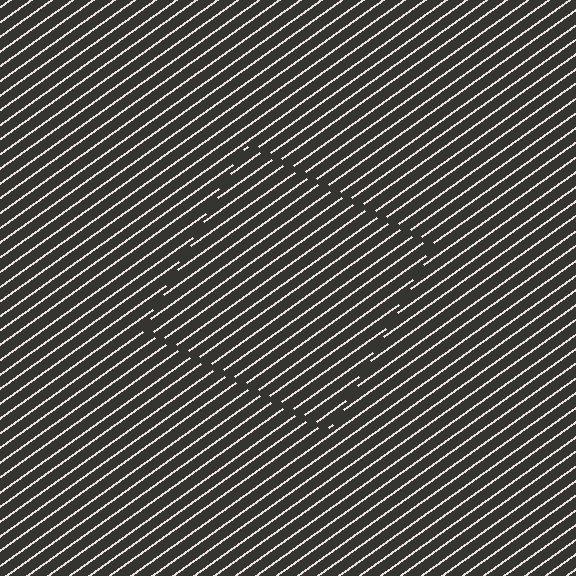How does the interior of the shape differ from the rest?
The interior of the shape contains the same grating, shifted by half a period — the contour is defined by the phase discontinuity where line-ends from the inner and outer gratings abut.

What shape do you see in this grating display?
An illusory square. The interior of the shape contains the same grating, shifted by half a period — the contour is defined by the phase discontinuity where line-ends from the inner and outer gratings abut.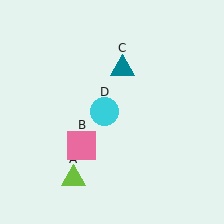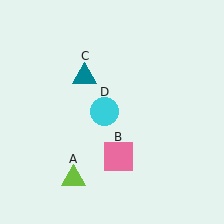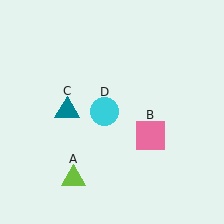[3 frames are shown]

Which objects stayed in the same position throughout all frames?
Lime triangle (object A) and cyan circle (object D) remained stationary.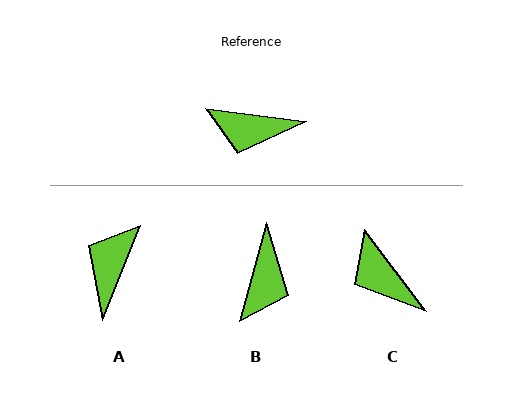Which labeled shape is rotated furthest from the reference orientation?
A, about 105 degrees away.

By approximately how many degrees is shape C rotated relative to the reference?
Approximately 45 degrees clockwise.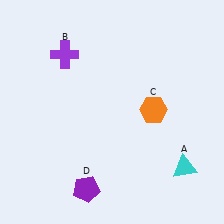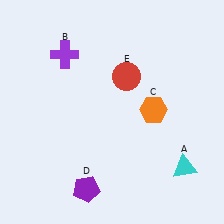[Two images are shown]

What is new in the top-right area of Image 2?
A red circle (E) was added in the top-right area of Image 2.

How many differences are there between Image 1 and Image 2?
There is 1 difference between the two images.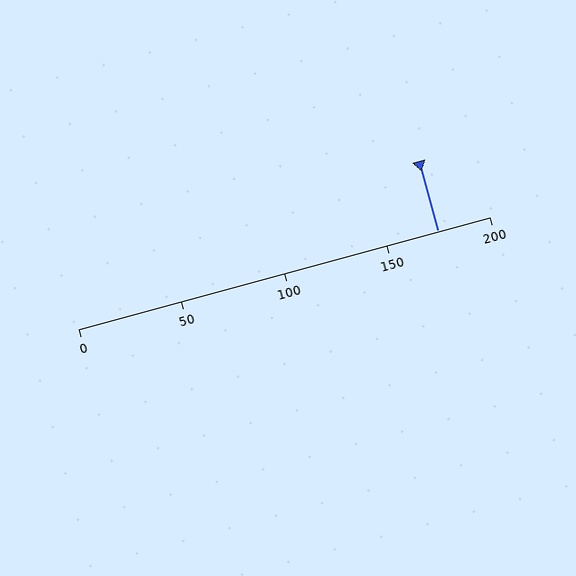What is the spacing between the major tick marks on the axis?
The major ticks are spaced 50 apart.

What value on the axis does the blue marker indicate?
The marker indicates approximately 175.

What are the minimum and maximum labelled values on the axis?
The axis runs from 0 to 200.